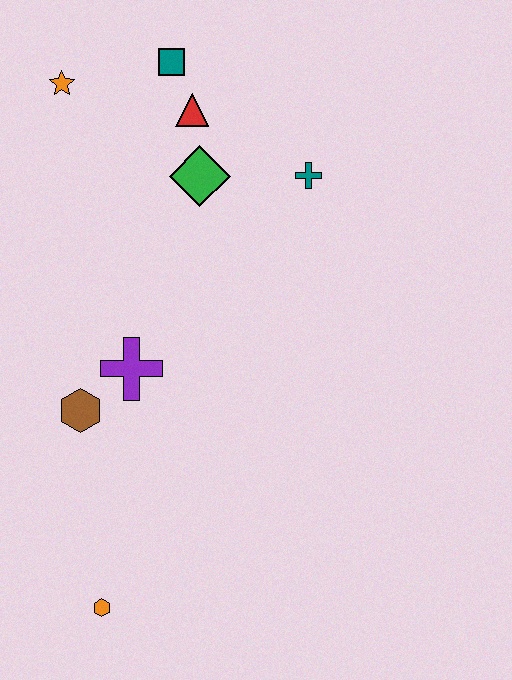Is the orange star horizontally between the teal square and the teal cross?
No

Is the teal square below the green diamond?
No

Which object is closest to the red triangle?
The teal square is closest to the red triangle.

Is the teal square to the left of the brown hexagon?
No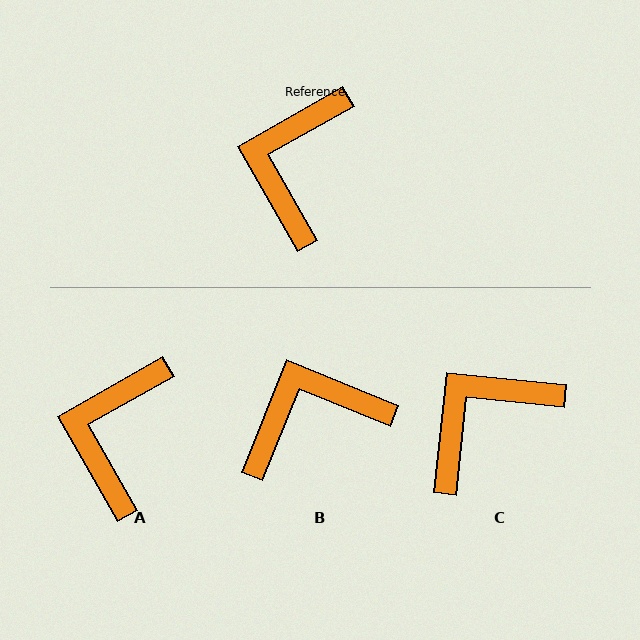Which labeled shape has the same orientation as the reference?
A.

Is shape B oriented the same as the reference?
No, it is off by about 52 degrees.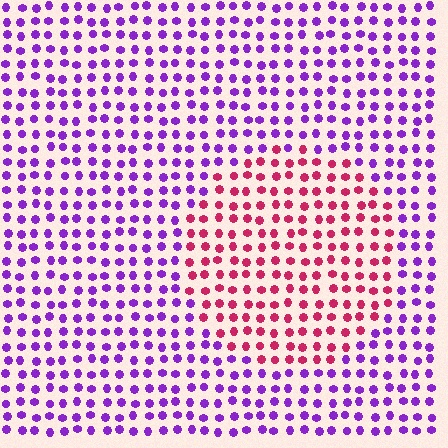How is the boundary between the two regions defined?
The boundary is defined purely by a slight shift in hue (about 60 degrees). Spacing, size, and orientation are identical on both sides.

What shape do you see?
I see a circle.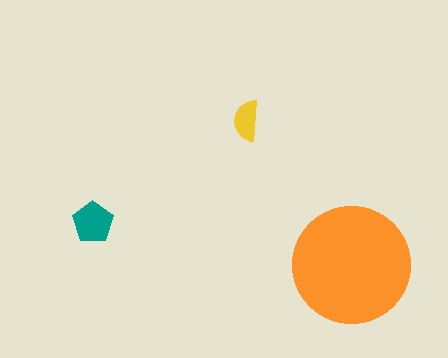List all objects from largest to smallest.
The orange circle, the teal pentagon, the yellow semicircle.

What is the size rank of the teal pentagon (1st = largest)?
2nd.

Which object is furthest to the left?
The teal pentagon is leftmost.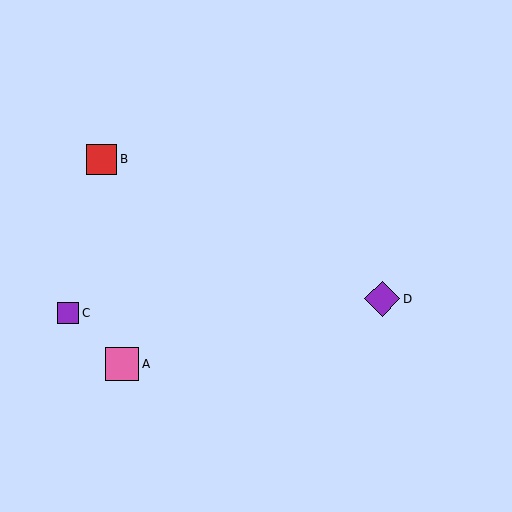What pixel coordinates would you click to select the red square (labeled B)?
Click at (102, 160) to select the red square B.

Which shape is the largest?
The purple diamond (labeled D) is the largest.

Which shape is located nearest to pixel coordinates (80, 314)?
The purple square (labeled C) at (68, 313) is nearest to that location.